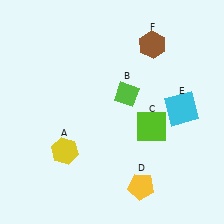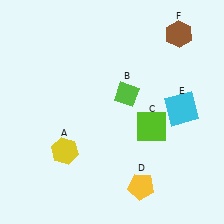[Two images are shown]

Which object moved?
The brown hexagon (F) moved right.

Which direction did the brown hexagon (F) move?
The brown hexagon (F) moved right.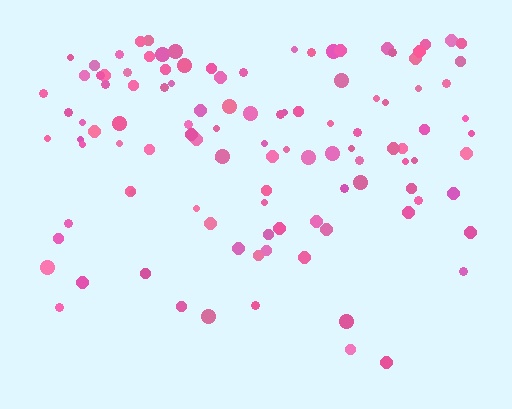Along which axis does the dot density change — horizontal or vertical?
Vertical.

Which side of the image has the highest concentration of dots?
The top.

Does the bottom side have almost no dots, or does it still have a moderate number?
Still a moderate number, just noticeably fewer than the top.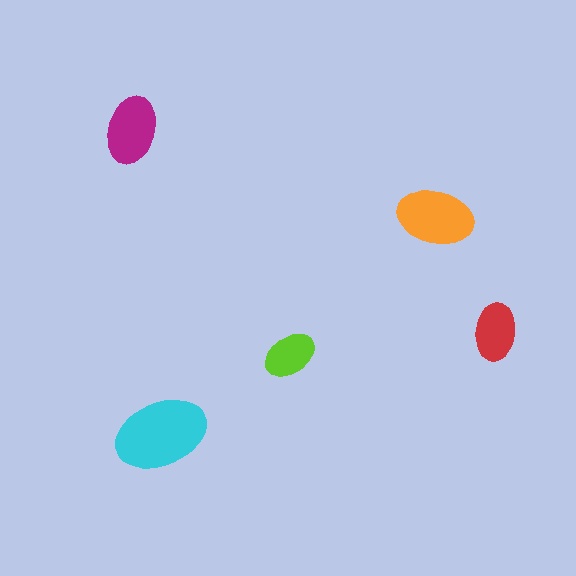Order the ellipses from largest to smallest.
the cyan one, the orange one, the magenta one, the red one, the lime one.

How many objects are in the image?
There are 5 objects in the image.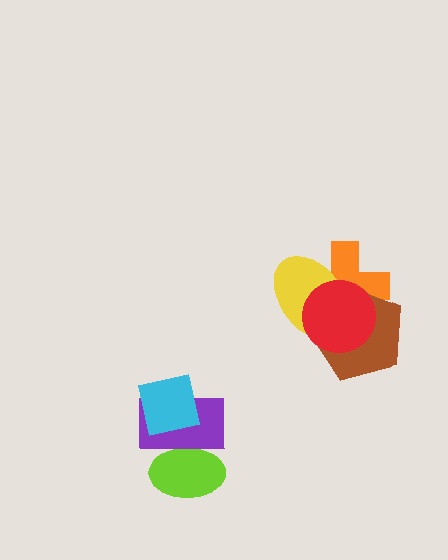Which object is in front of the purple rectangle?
The cyan square is in front of the purple rectangle.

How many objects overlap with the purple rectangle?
2 objects overlap with the purple rectangle.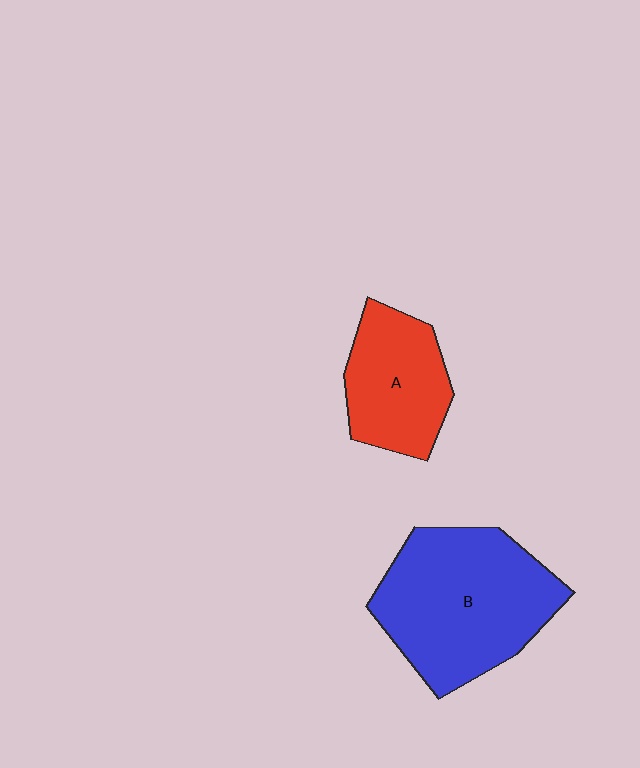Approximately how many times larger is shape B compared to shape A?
Approximately 1.7 times.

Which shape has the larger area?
Shape B (blue).